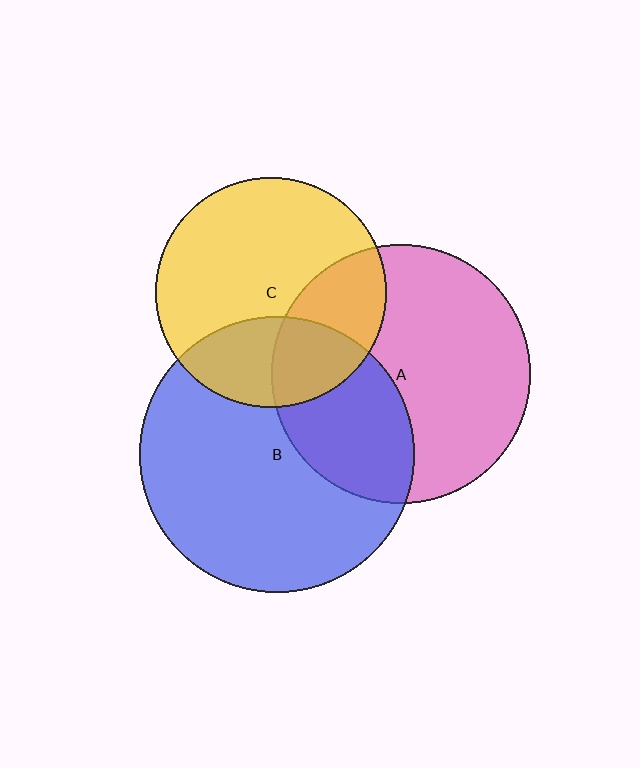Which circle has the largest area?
Circle B (blue).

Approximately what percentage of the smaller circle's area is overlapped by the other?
Approximately 30%.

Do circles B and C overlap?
Yes.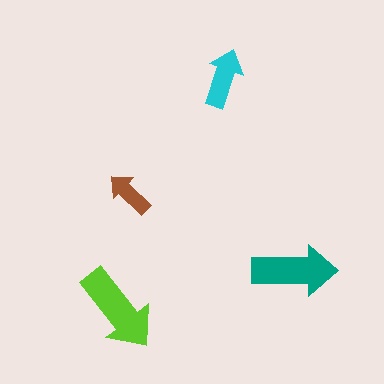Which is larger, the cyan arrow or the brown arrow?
The cyan one.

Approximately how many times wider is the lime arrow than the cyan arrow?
About 1.5 times wider.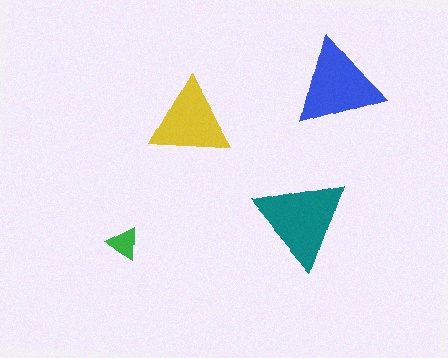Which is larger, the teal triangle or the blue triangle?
The teal one.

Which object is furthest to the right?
The blue triangle is rightmost.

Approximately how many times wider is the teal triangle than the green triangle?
About 3 times wider.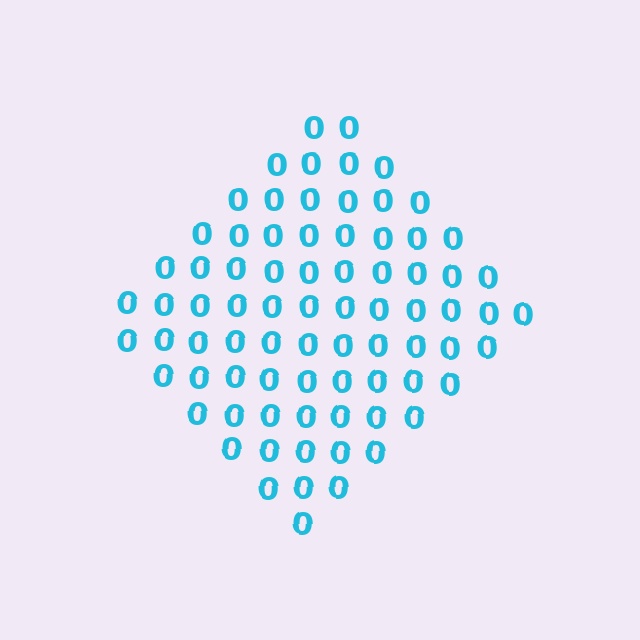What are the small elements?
The small elements are digit 0's.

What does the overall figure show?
The overall figure shows a diamond.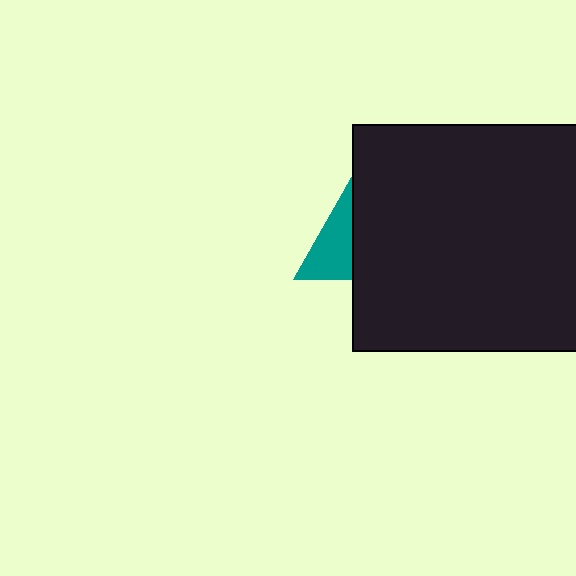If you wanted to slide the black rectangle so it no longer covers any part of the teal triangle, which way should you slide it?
Slide it right — that is the most direct way to separate the two shapes.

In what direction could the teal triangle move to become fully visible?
The teal triangle could move left. That would shift it out from behind the black rectangle entirely.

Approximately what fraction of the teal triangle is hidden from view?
Roughly 62% of the teal triangle is hidden behind the black rectangle.